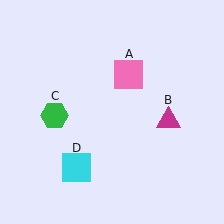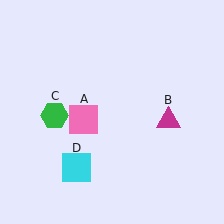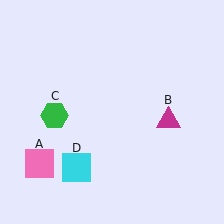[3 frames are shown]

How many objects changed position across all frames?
1 object changed position: pink square (object A).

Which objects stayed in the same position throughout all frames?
Magenta triangle (object B) and green hexagon (object C) and cyan square (object D) remained stationary.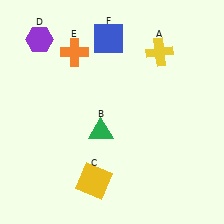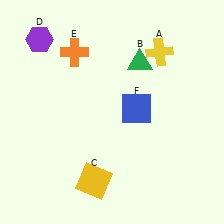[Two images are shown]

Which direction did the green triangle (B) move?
The green triangle (B) moved up.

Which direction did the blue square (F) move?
The blue square (F) moved down.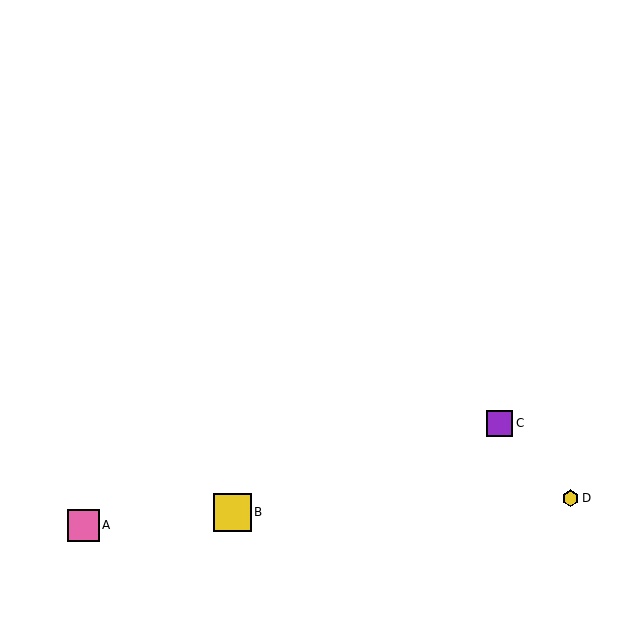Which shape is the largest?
The yellow square (labeled B) is the largest.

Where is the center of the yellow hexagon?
The center of the yellow hexagon is at (571, 498).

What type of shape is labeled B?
Shape B is a yellow square.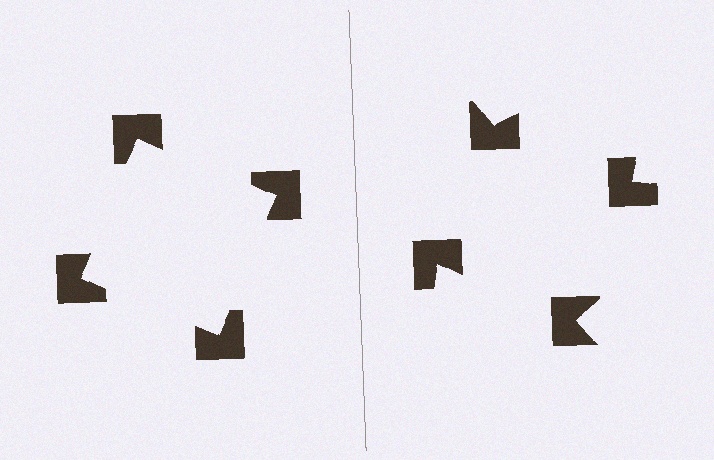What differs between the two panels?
The notched squares are positioned identically on both sides; only the wedge orientations differ. On the left they align to a square; on the right they are misaligned.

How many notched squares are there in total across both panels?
8 — 4 on each side.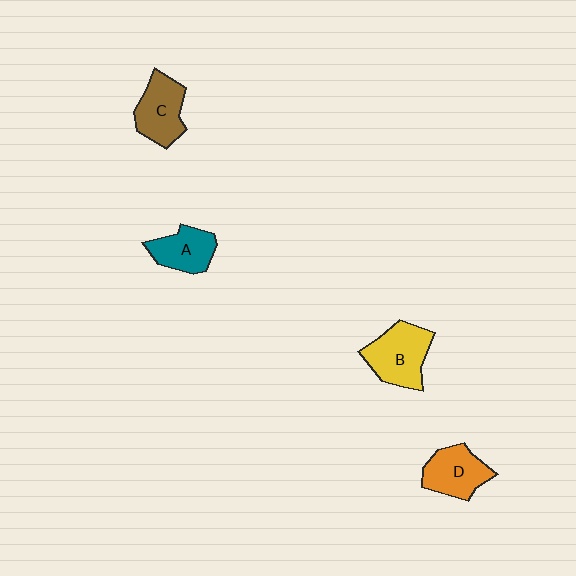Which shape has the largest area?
Shape B (yellow).